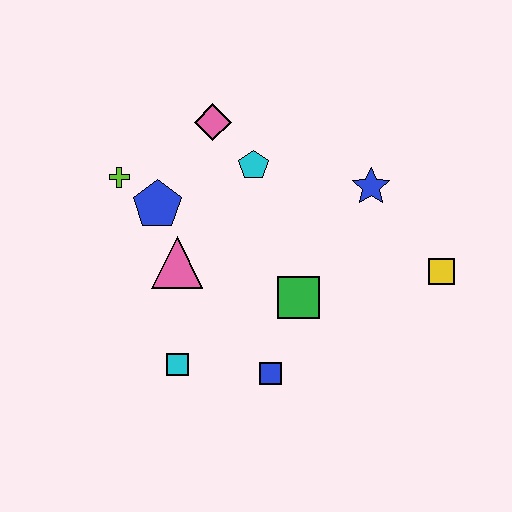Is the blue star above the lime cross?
No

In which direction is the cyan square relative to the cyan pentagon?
The cyan square is below the cyan pentagon.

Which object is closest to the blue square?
The green square is closest to the blue square.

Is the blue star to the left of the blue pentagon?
No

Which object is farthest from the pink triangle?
The yellow square is farthest from the pink triangle.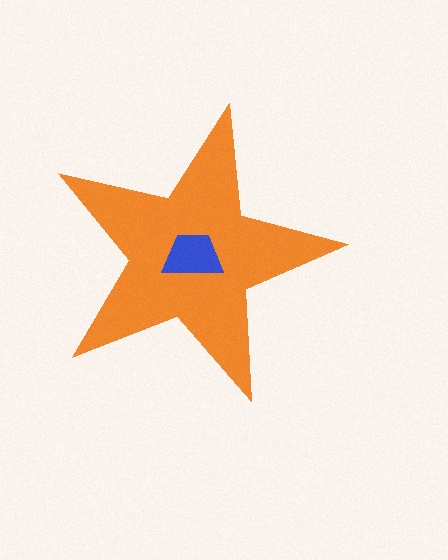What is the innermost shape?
The blue trapezoid.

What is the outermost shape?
The orange star.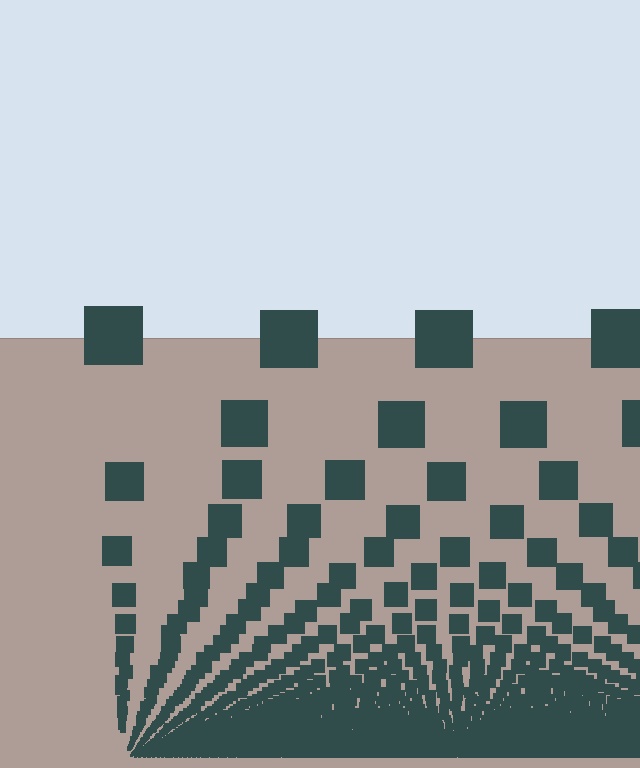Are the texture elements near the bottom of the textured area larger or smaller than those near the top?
Smaller. The gradient is inverted — elements near the bottom are smaller and denser.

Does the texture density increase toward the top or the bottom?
Density increases toward the bottom.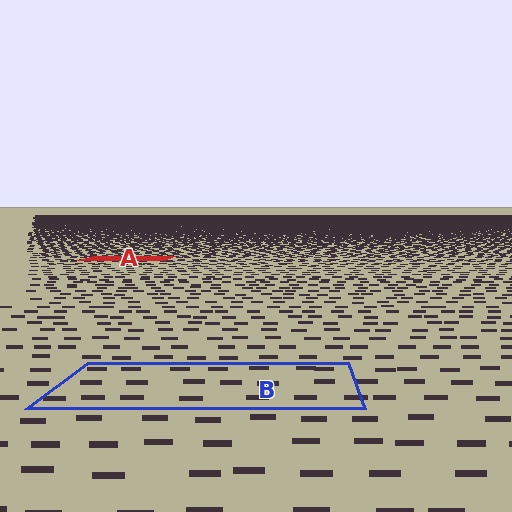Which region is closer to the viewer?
Region B is closer. The texture elements there are larger and more spread out.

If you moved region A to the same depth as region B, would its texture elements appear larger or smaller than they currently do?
They would appear larger. At a closer depth, the same texture elements are projected at a bigger on-screen size.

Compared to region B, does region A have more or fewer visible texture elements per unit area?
Region A has more texture elements per unit area — they are packed more densely because it is farther away.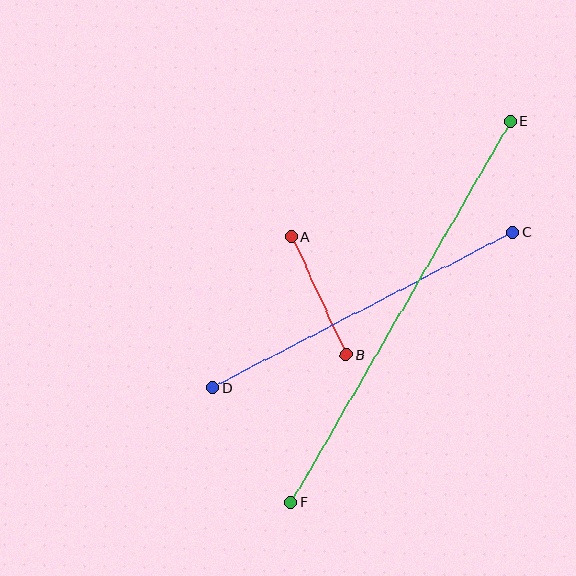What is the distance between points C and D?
The distance is approximately 339 pixels.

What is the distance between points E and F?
The distance is approximately 440 pixels.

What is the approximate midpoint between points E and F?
The midpoint is at approximately (400, 312) pixels.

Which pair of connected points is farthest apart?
Points E and F are farthest apart.